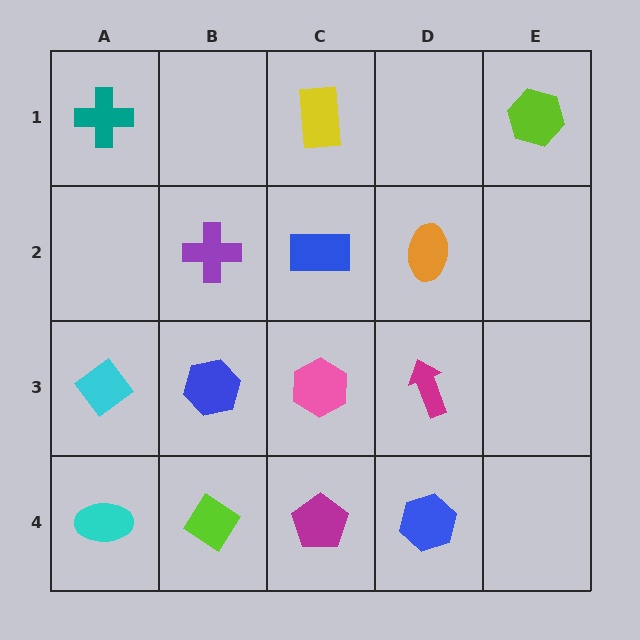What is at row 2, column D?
An orange ellipse.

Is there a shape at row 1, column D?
No, that cell is empty.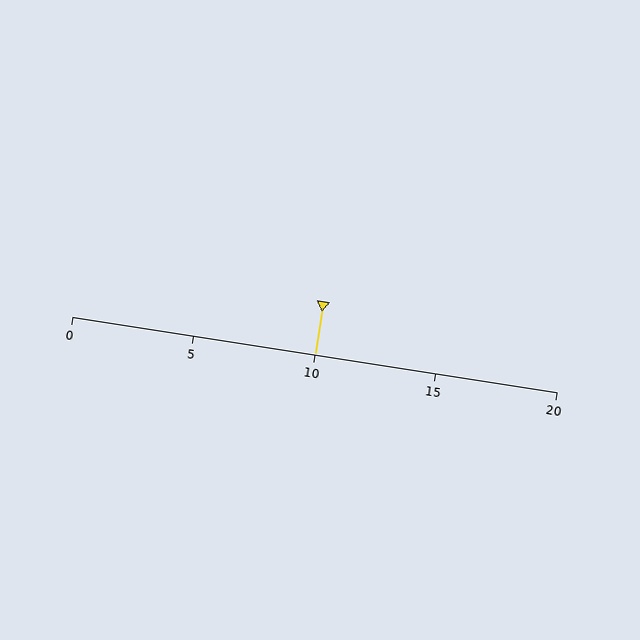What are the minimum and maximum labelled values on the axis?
The axis runs from 0 to 20.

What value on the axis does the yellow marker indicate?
The marker indicates approximately 10.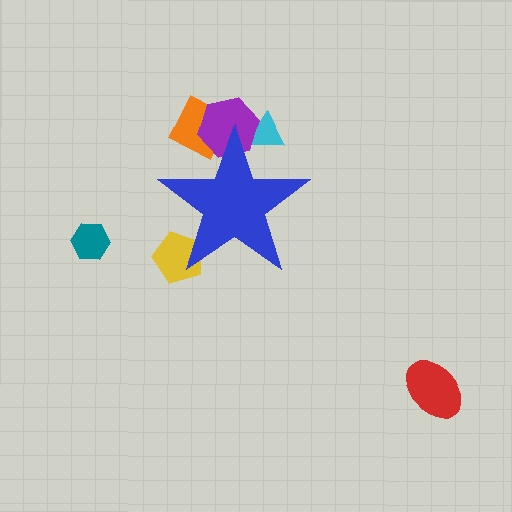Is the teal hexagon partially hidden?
No, the teal hexagon is fully visible.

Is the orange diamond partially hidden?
Yes, the orange diamond is partially hidden behind the blue star.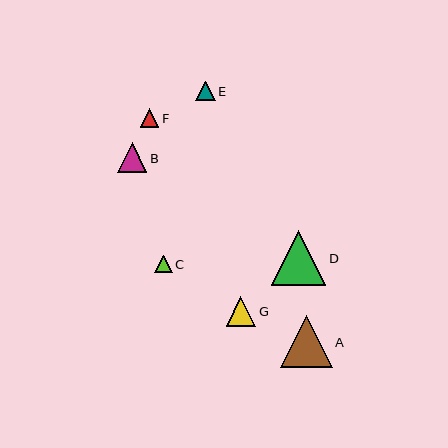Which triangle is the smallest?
Triangle C is the smallest with a size of approximately 17 pixels.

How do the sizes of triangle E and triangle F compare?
Triangle E and triangle F are approximately the same size.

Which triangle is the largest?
Triangle D is the largest with a size of approximately 54 pixels.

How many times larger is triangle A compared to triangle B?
Triangle A is approximately 1.7 times the size of triangle B.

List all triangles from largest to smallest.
From largest to smallest: D, A, G, B, E, F, C.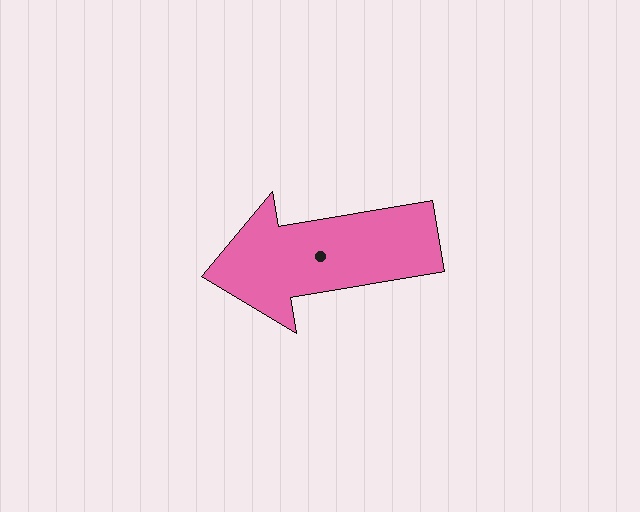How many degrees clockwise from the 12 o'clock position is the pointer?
Approximately 260 degrees.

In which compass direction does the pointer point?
West.